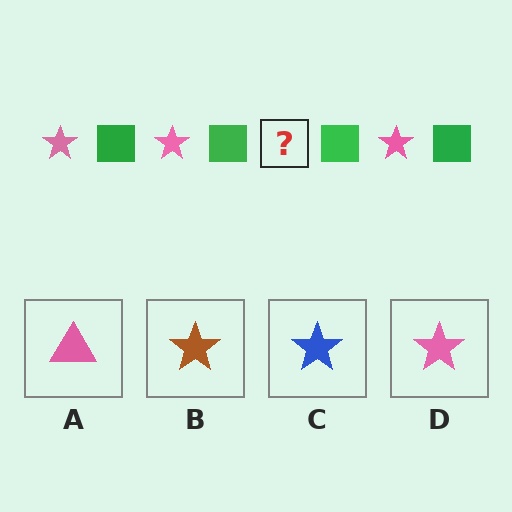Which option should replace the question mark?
Option D.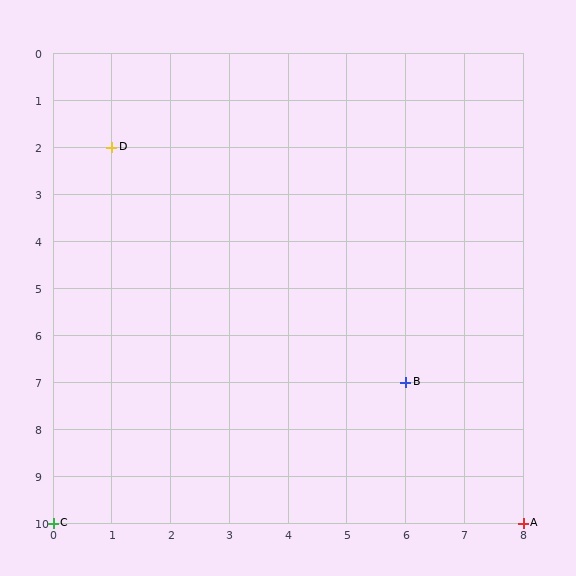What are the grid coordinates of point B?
Point B is at grid coordinates (6, 7).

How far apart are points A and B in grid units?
Points A and B are 2 columns and 3 rows apart (about 3.6 grid units diagonally).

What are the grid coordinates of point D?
Point D is at grid coordinates (1, 2).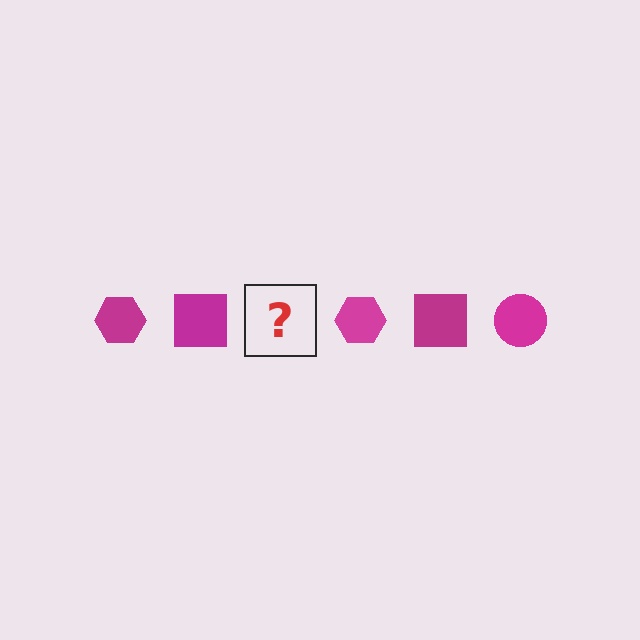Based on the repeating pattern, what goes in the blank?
The blank should be a magenta circle.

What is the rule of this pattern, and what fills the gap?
The rule is that the pattern cycles through hexagon, square, circle shapes in magenta. The gap should be filled with a magenta circle.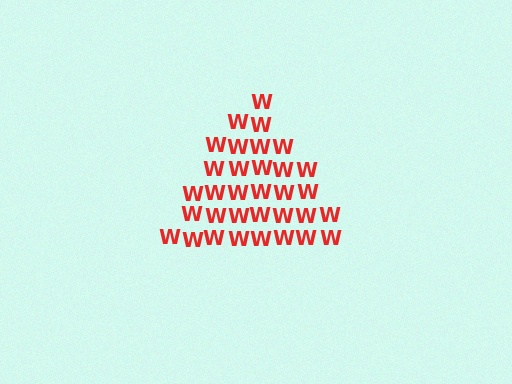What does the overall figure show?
The overall figure shows a triangle.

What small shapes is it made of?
It is made of small letter W's.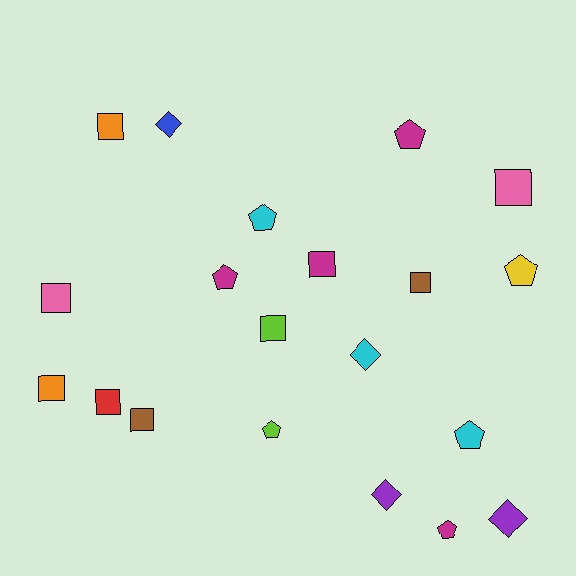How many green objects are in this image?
There are no green objects.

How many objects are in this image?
There are 20 objects.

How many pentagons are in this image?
There are 7 pentagons.